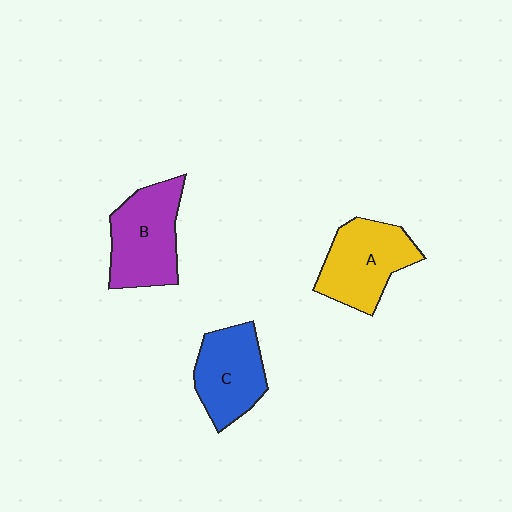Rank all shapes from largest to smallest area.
From largest to smallest: B (purple), A (yellow), C (blue).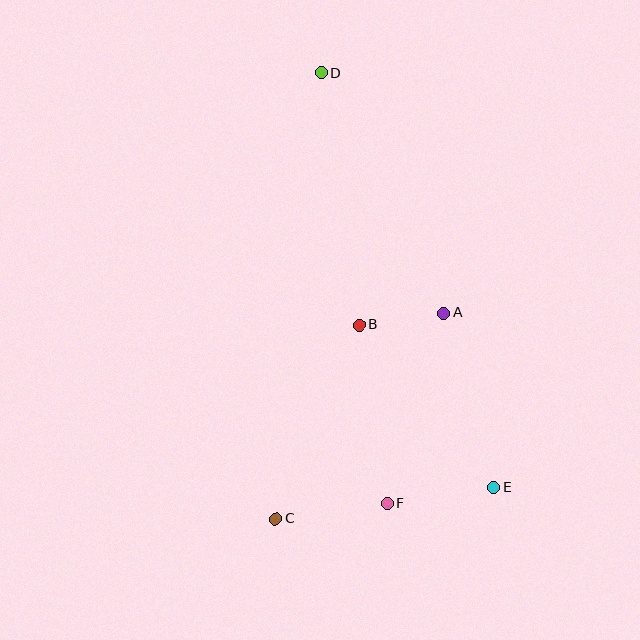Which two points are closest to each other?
Points A and B are closest to each other.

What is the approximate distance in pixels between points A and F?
The distance between A and F is approximately 199 pixels.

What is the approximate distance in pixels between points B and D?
The distance between B and D is approximately 255 pixels.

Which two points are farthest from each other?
Points D and E are farthest from each other.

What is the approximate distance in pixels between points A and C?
The distance between A and C is approximately 265 pixels.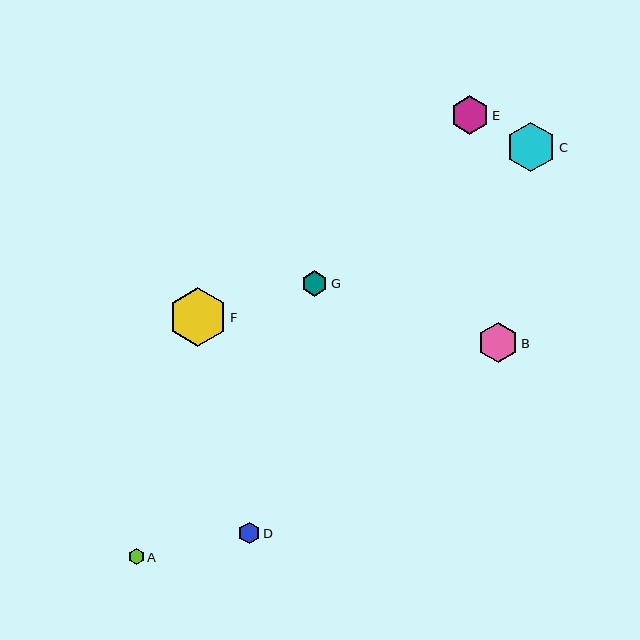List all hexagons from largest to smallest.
From largest to smallest: F, C, B, E, G, D, A.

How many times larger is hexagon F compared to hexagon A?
Hexagon F is approximately 3.8 times the size of hexagon A.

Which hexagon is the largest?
Hexagon F is the largest with a size of approximately 59 pixels.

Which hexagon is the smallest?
Hexagon A is the smallest with a size of approximately 16 pixels.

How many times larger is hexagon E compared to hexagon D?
Hexagon E is approximately 1.8 times the size of hexagon D.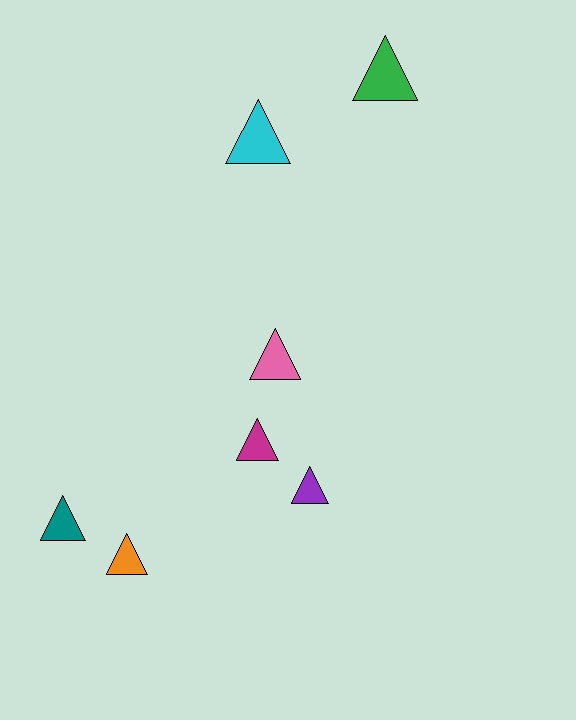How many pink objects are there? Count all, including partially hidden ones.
There is 1 pink object.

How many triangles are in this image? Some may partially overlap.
There are 7 triangles.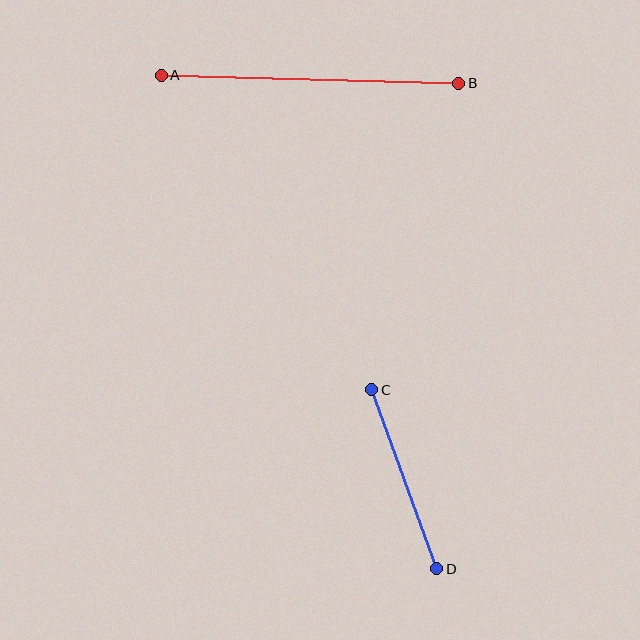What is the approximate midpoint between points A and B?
The midpoint is at approximately (310, 79) pixels.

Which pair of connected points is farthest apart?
Points A and B are farthest apart.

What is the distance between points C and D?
The distance is approximately 190 pixels.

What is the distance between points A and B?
The distance is approximately 298 pixels.